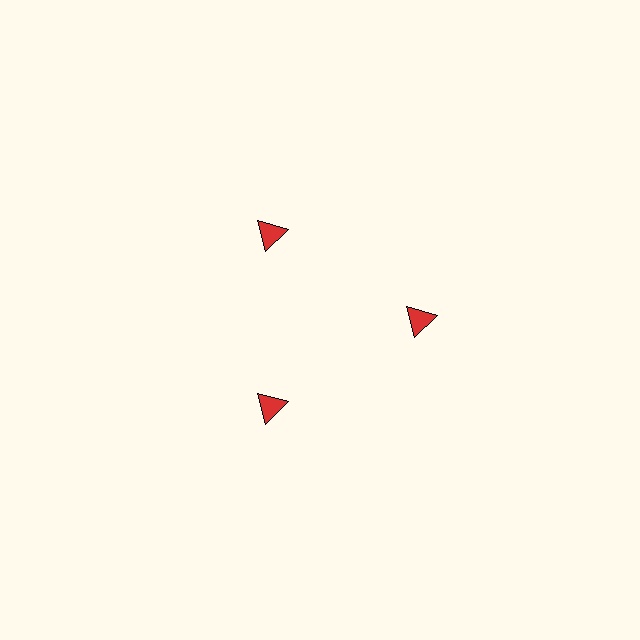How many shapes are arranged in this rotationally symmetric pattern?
There are 3 shapes, arranged in 3 groups of 1.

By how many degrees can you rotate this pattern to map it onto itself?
The pattern maps onto itself every 120 degrees of rotation.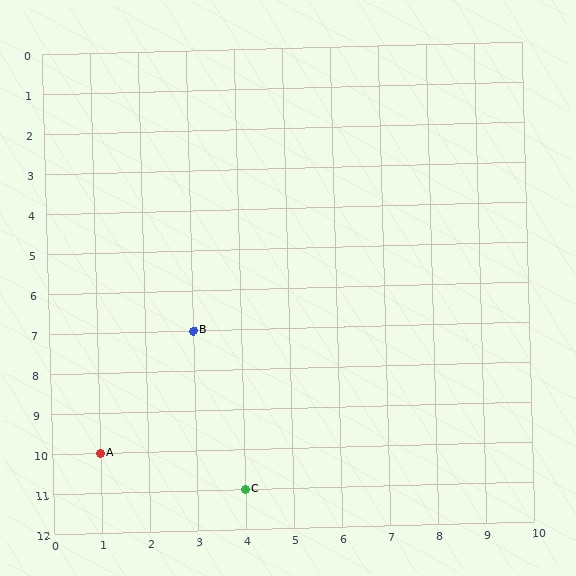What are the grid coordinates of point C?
Point C is at grid coordinates (4, 11).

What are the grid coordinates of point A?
Point A is at grid coordinates (1, 10).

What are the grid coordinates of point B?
Point B is at grid coordinates (3, 7).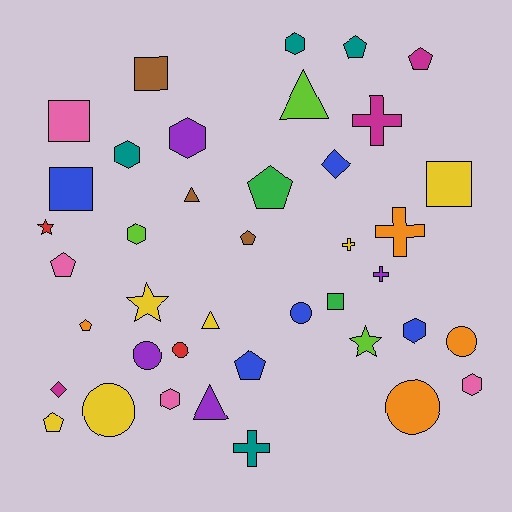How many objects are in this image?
There are 40 objects.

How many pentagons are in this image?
There are 8 pentagons.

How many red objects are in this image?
There are 2 red objects.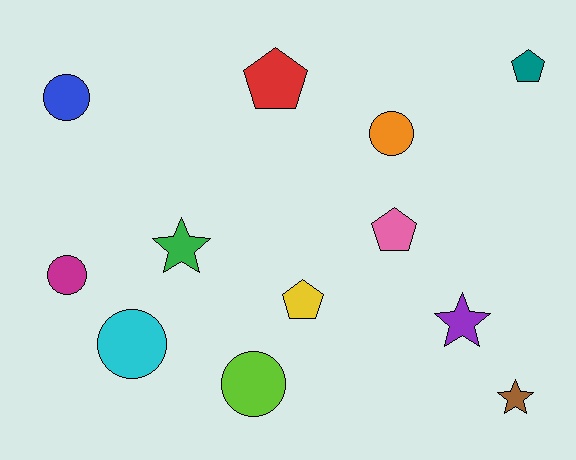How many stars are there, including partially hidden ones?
There are 3 stars.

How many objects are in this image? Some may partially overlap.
There are 12 objects.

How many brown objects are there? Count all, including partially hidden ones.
There is 1 brown object.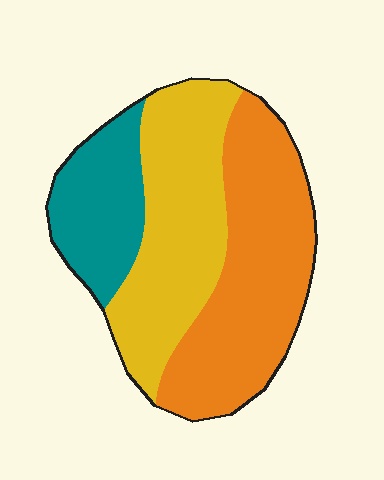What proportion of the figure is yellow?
Yellow covers roughly 35% of the figure.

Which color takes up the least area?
Teal, at roughly 20%.